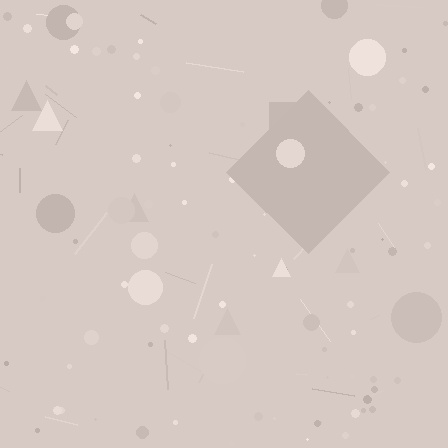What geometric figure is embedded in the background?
A diamond is embedded in the background.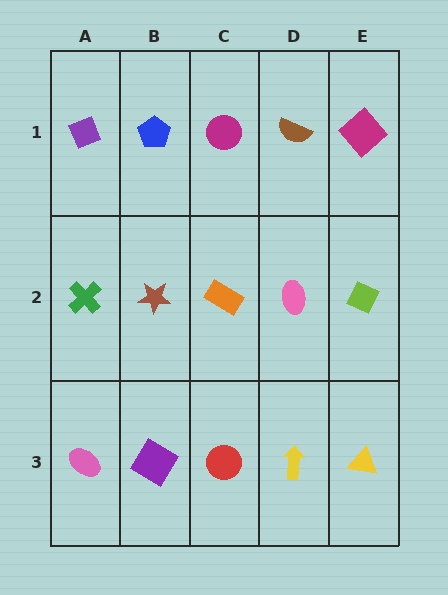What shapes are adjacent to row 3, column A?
A green cross (row 2, column A), a purple diamond (row 3, column B).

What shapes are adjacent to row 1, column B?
A brown star (row 2, column B), a purple diamond (row 1, column A), a magenta circle (row 1, column C).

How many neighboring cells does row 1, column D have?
3.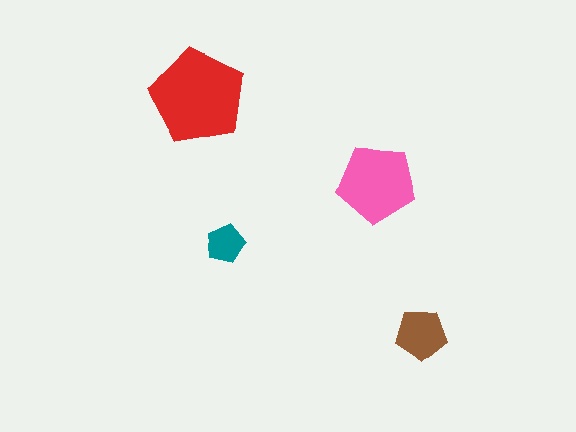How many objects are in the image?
There are 4 objects in the image.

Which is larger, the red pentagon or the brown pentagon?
The red one.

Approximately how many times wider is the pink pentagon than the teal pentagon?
About 2 times wider.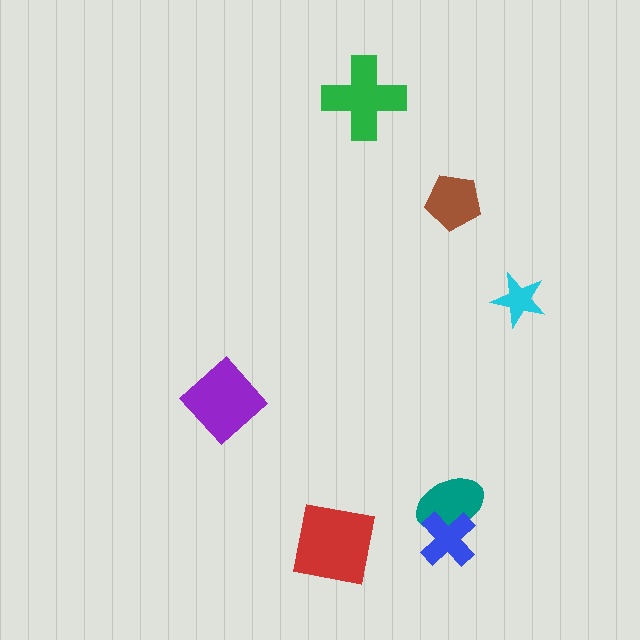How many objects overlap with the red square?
0 objects overlap with the red square.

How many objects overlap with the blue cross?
1 object overlaps with the blue cross.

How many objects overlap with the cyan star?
0 objects overlap with the cyan star.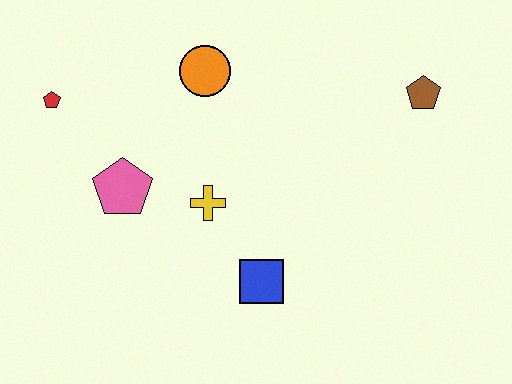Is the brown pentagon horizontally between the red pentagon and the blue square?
No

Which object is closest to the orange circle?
The yellow cross is closest to the orange circle.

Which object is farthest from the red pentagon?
The brown pentagon is farthest from the red pentagon.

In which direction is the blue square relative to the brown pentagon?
The blue square is below the brown pentagon.